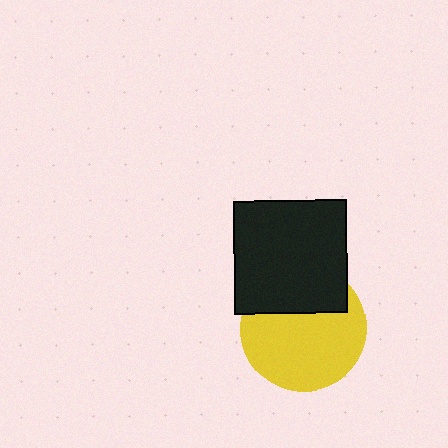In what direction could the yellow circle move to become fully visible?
The yellow circle could move down. That would shift it out from behind the black square entirely.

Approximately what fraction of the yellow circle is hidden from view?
Roughly 34% of the yellow circle is hidden behind the black square.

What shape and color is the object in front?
The object in front is a black square.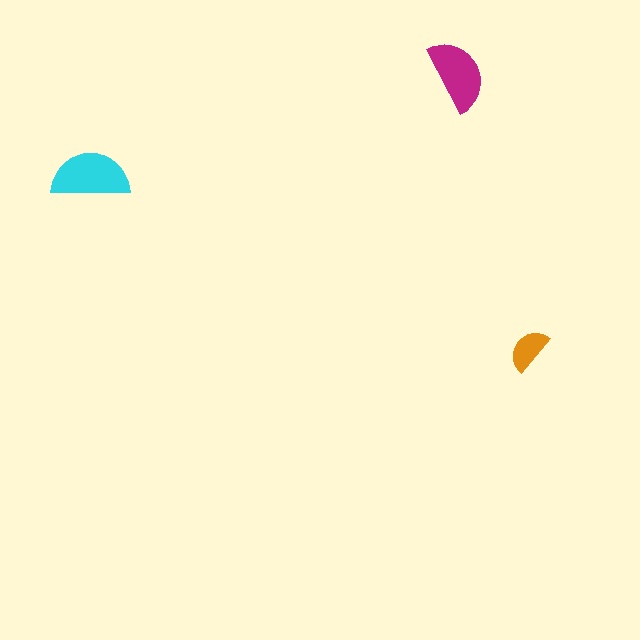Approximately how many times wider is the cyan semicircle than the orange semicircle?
About 1.5 times wider.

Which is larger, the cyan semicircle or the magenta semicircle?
The cyan one.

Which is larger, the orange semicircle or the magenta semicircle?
The magenta one.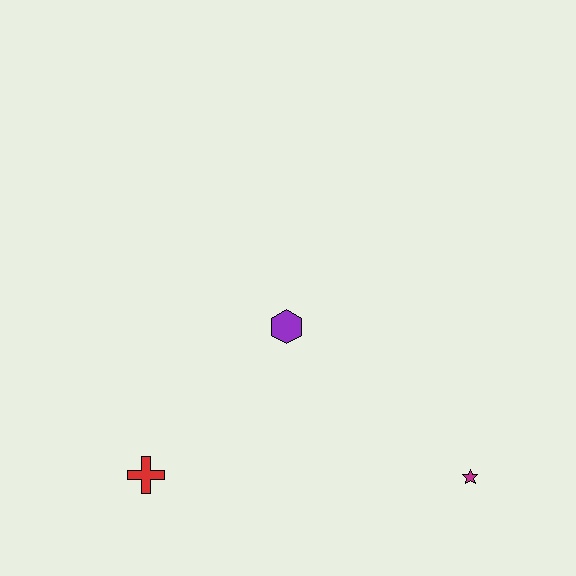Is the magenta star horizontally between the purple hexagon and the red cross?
No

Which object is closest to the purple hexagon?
The red cross is closest to the purple hexagon.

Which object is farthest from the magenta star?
The red cross is farthest from the magenta star.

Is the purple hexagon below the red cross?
No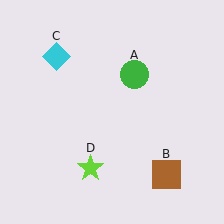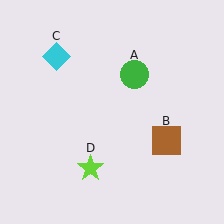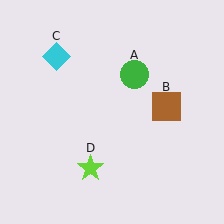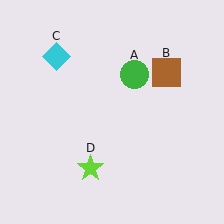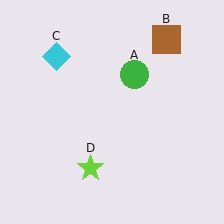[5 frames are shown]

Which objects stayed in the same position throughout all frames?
Green circle (object A) and cyan diamond (object C) and lime star (object D) remained stationary.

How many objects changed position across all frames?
1 object changed position: brown square (object B).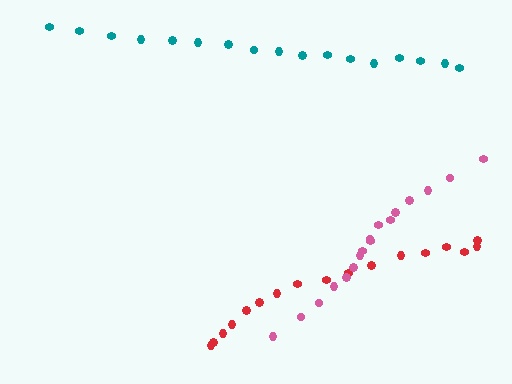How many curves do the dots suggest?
There are 3 distinct paths.